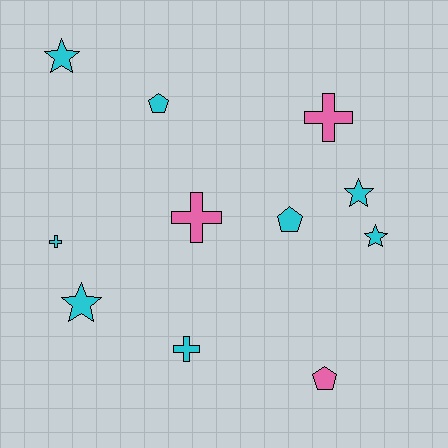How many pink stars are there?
There are no pink stars.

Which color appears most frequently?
Cyan, with 8 objects.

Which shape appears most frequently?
Cross, with 4 objects.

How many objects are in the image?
There are 11 objects.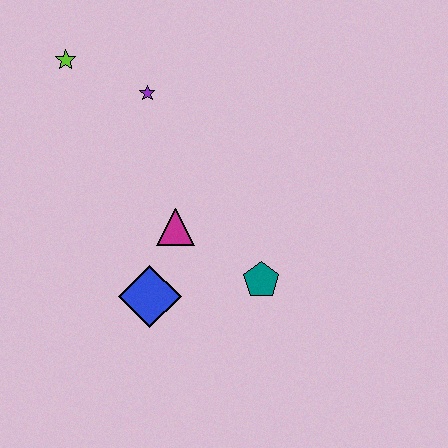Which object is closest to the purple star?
The lime star is closest to the purple star.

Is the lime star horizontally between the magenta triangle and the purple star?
No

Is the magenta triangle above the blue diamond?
Yes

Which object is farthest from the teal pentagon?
The lime star is farthest from the teal pentagon.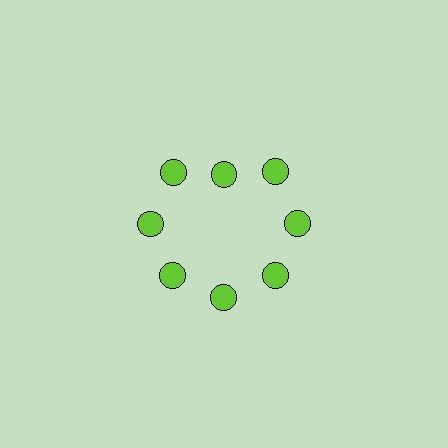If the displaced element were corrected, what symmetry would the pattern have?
It would have 8-fold rotational symmetry — the pattern would map onto itself every 45 degrees.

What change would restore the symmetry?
The symmetry would be restored by moving it outward, back onto the ring so that all 8 circles sit at equal angles and equal distance from the center.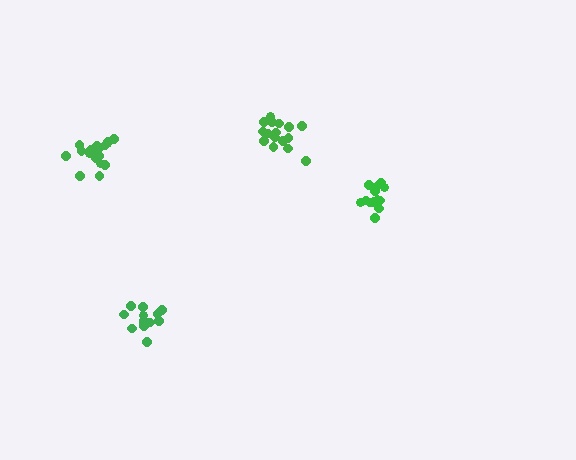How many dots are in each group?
Group 1: 13 dots, Group 2: 16 dots, Group 3: 19 dots, Group 4: 14 dots (62 total).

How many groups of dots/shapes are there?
There are 4 groups.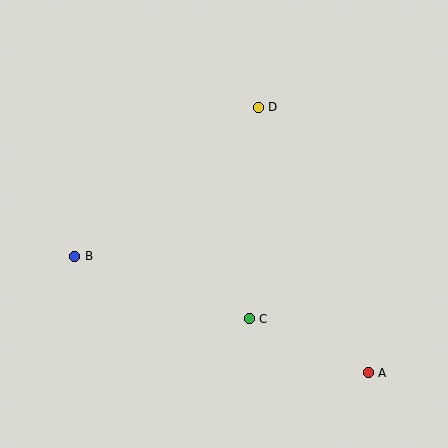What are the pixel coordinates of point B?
Point B is at (75, 256).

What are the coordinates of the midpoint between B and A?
The midpoint between B and A is at (222, 315).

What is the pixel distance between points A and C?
The distance between A and C is 131 pixels.